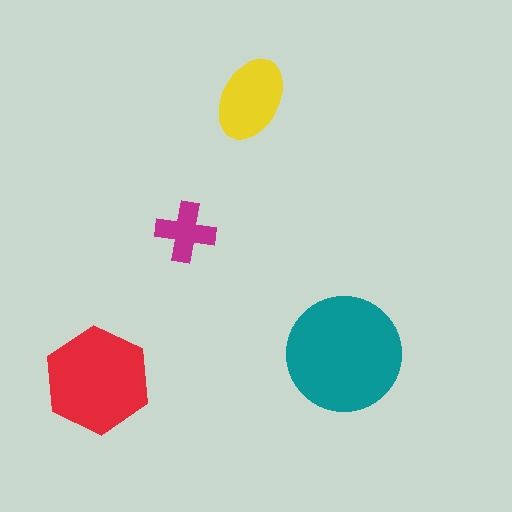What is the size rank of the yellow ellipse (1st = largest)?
3rd.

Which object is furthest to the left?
The red hexagon is leftmost.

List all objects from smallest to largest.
The magenta cross, the yellow ellipse, the red hexagon, the teal circle.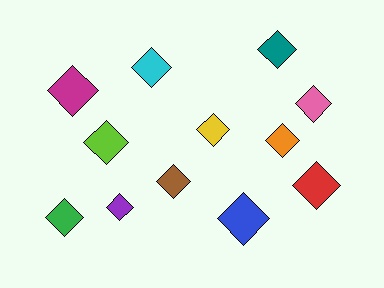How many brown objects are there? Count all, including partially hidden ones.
There is 1 brown object.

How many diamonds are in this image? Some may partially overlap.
There are 12 diamonds.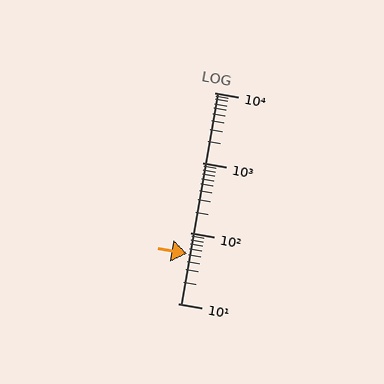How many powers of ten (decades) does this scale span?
The scale spans 3 decades, from 10 to 10000.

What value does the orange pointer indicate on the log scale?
The pointer indicates approximately 51.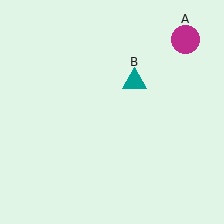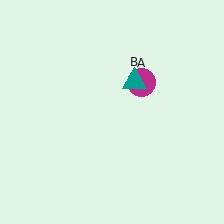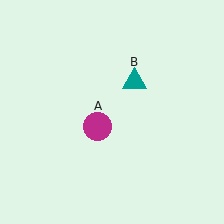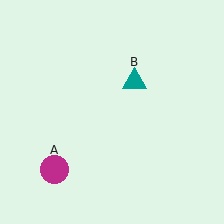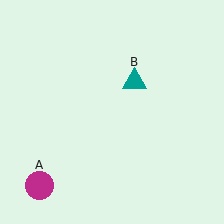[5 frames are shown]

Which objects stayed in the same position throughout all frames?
Teal triangle (object B) remained stationary.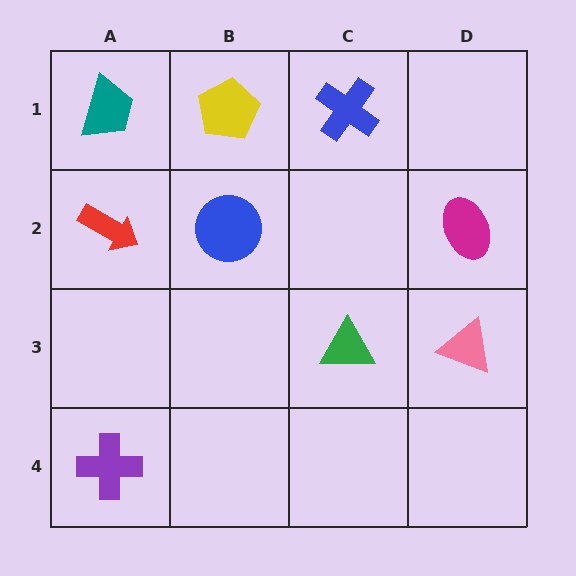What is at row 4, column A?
A purple cross.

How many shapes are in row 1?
3 shapes.